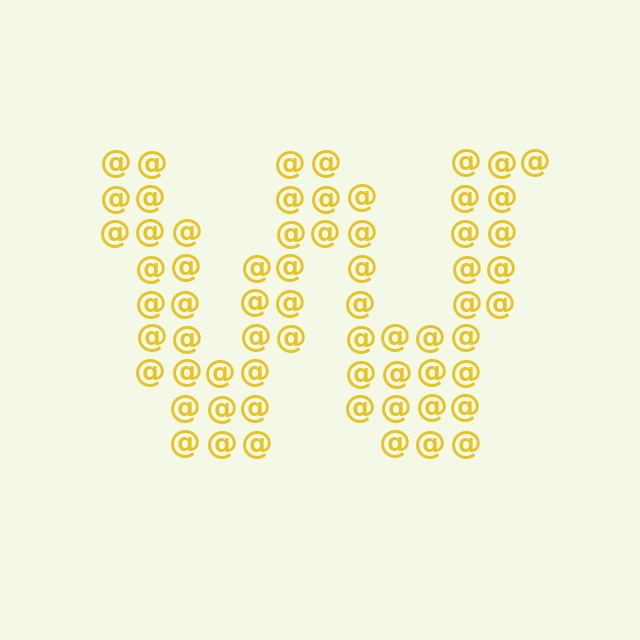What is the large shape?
The large shape is the letter W.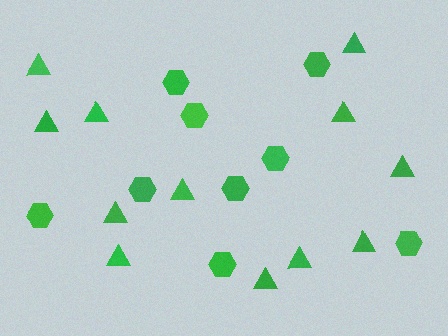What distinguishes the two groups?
There are 2 groups: one group of hexagons (9) and one group of triangles (12).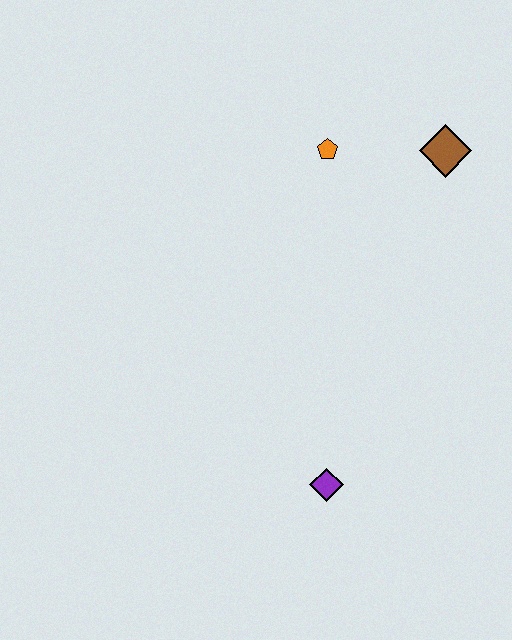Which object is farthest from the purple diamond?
The brown diamond is farthest from the purple diamond.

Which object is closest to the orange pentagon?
The brown diamond is closest to the orange pentagon.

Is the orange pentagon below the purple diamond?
No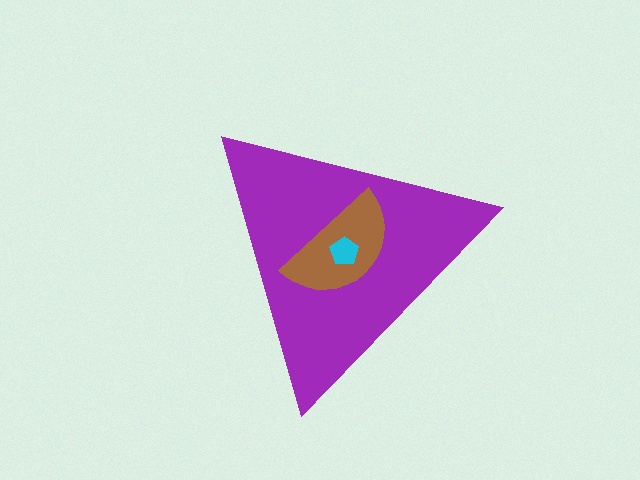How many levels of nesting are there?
3.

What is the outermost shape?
The purple triangle.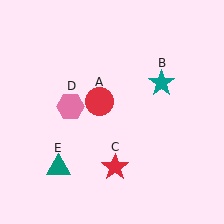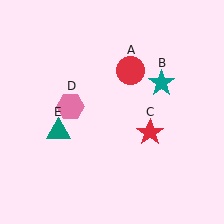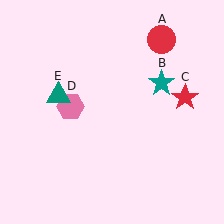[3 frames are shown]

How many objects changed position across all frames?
3 objects changed position: red circle (object A), red star (object C), teal triangle (object E).